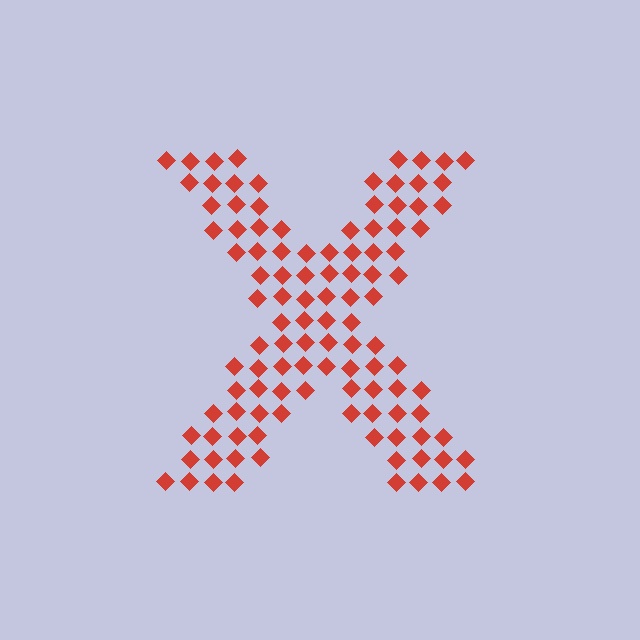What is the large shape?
The large shape is the letter X.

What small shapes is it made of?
It is made of small diamonds.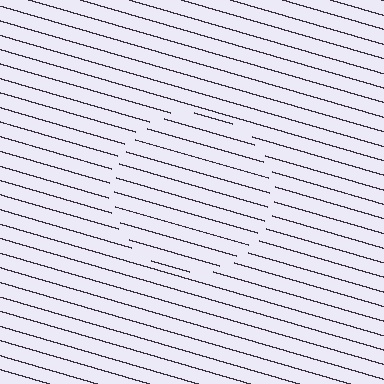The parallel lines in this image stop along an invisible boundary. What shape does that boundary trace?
An illusory circle. The interior of the shape contains the same grating, shifted by half a period — the contour is defined by the phase discontinuity where line-ends from the inner and outer gratings abut.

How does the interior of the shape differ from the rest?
The interior of the shape contains the same grating, shifted by half a period — the contour is defined by the phase discontinuity where line-ends from the inner and outer gratings abut.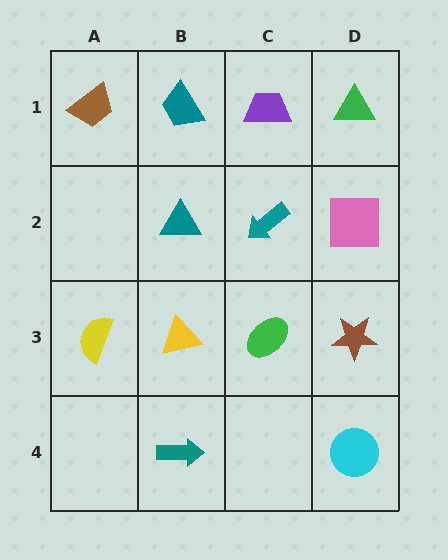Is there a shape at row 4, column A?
No, that cell is empty.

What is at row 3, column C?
A green ellipse.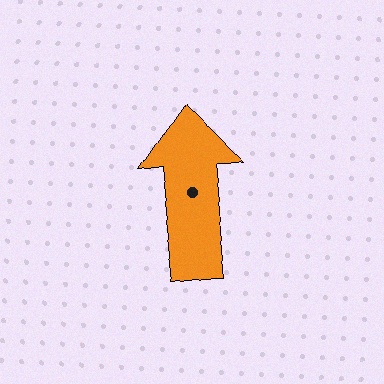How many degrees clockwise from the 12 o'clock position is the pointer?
Approximately 354 degrees.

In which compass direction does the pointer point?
North.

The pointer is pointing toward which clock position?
Roughly 12 o'clock.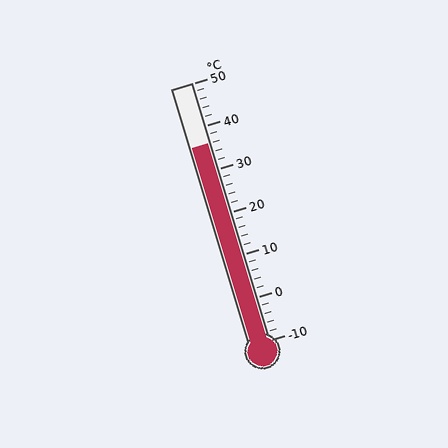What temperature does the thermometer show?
The thermometer shows approximately 36°C.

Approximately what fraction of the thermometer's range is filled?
The thermometer is filled to approximately 75% of its range.